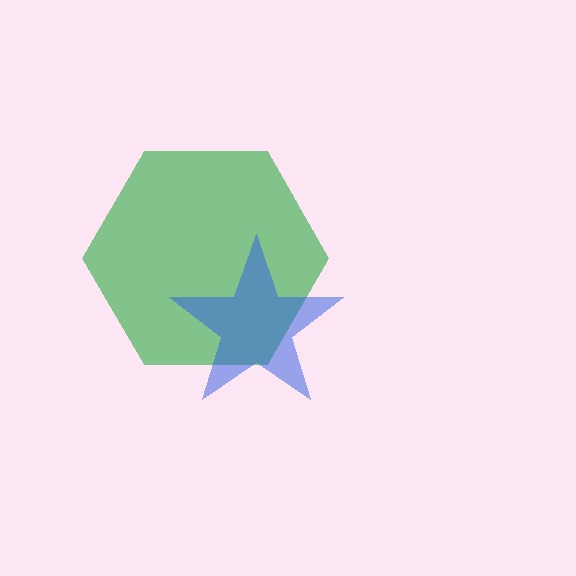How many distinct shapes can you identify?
There are 2 distinct shapes: a green hexagon, a blue star.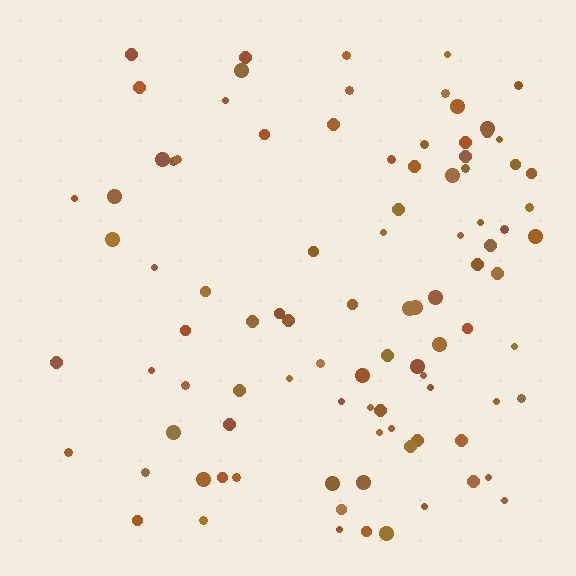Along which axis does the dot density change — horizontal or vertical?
Horizontal.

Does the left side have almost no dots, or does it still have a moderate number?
Still a moderate number, just noticeably fewer than the right.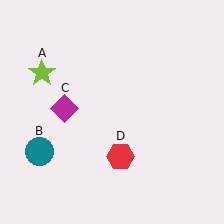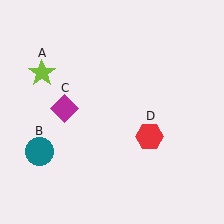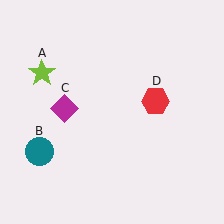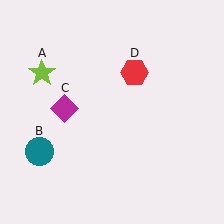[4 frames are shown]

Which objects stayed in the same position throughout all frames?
Lime star (object A) and teal circle (object B) and magenta diamond (object C) remained stationary.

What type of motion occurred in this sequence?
The red hexagon (object D) rotated counterclockwise around the center of the scene.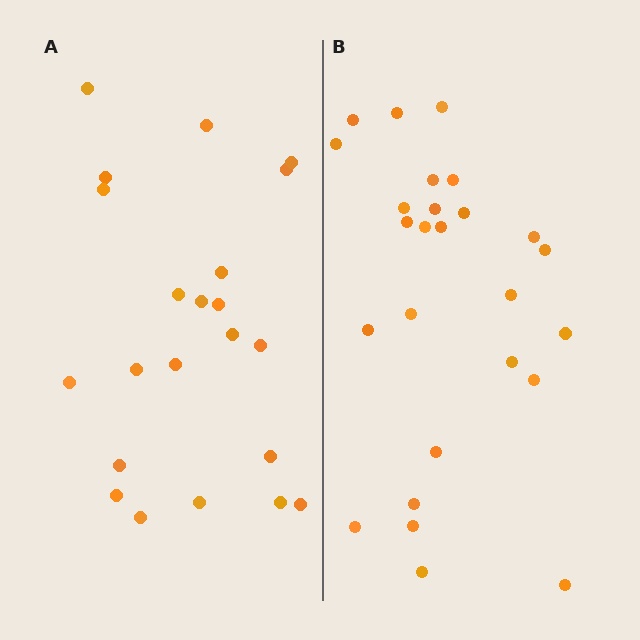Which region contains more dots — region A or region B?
Region B (the right region) has more dots.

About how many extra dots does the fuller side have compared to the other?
Region B has about 4 more dots than region A.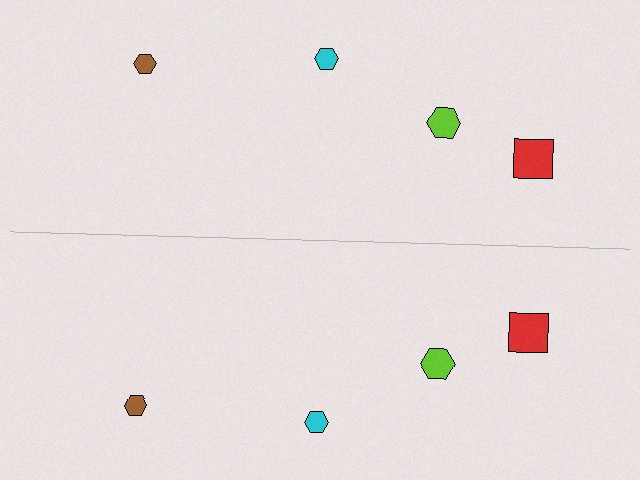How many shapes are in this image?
There are 8 shapes in this image.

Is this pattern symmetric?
Yes, this pattern has bilateral (reflection) symmetry.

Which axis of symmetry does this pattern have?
The pattern has a horizontal axis of symmetry running through the center of the image.